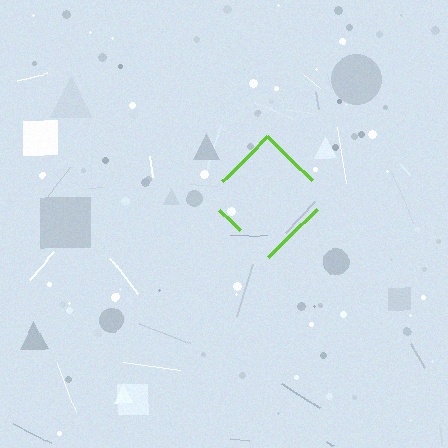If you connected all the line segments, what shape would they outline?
They would outline a diamond.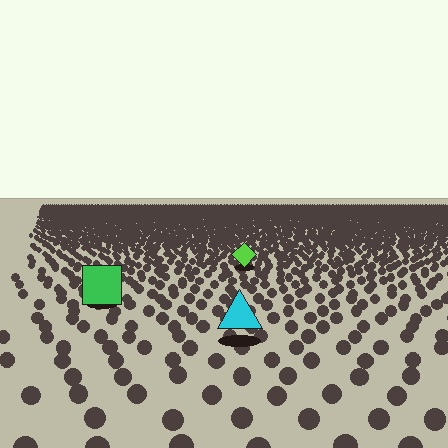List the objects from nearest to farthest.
From nearest to farthest: the cyan triangle, the green square, the lime diamond.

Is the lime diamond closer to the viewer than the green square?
No. The green square is closer — you can tell from the texture gradient: the ground texture is coarser near it.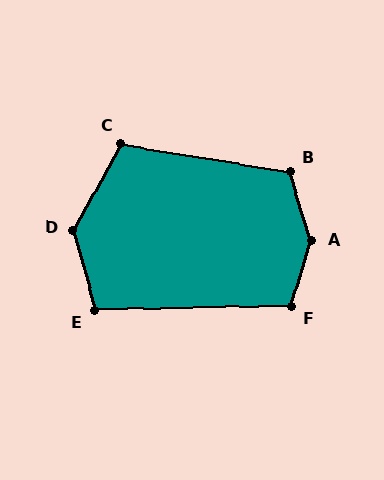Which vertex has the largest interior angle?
A, at approximately 146 degrees.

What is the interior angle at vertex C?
Approximately 110 degrees (obtuse).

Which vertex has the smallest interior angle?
E, at approximately 105 degrees.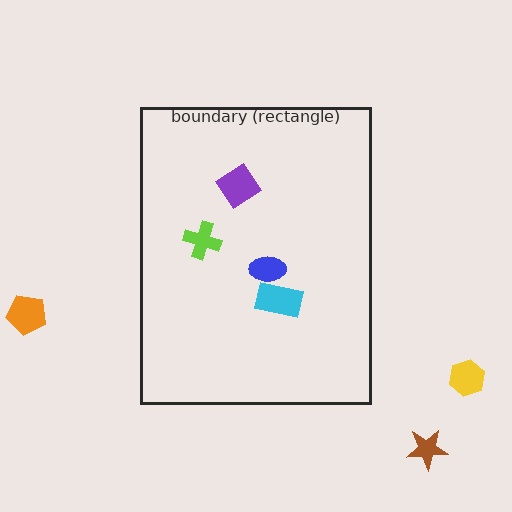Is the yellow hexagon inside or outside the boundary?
Outside.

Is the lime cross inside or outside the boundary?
Inside.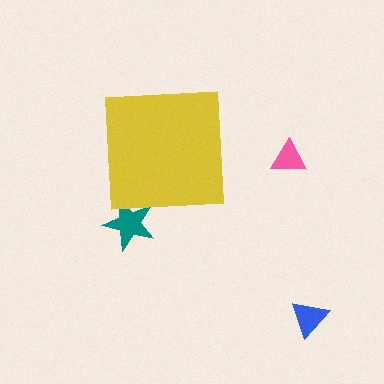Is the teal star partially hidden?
Yes, the teal star is partially hidden behind the yellow square.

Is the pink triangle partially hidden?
No, the pink triangle is fully visible.